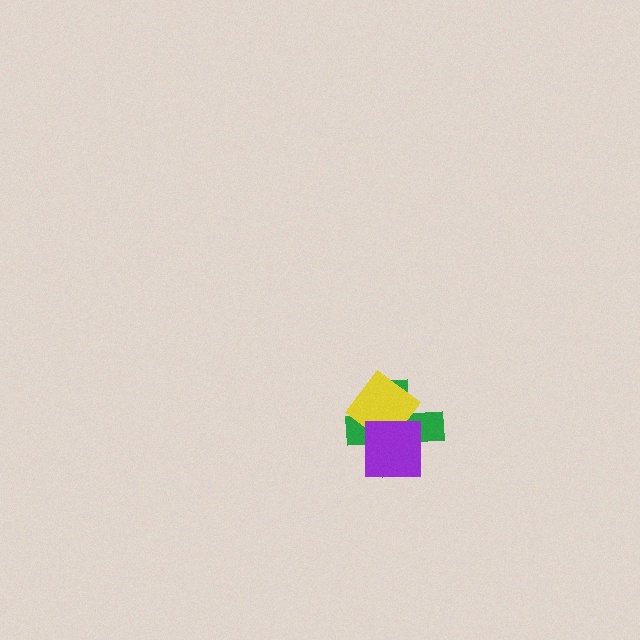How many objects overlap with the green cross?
2 objects overlap with the green cross.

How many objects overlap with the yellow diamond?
2 objects overlap with the yellow diamond.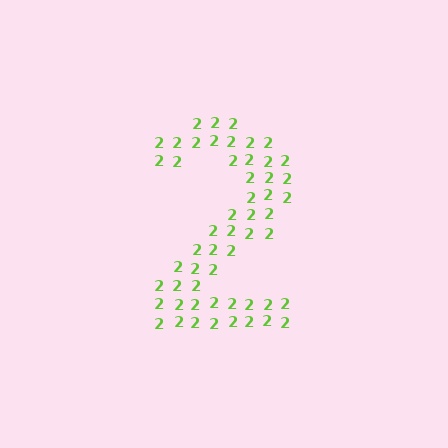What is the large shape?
The large shape is the digit 2.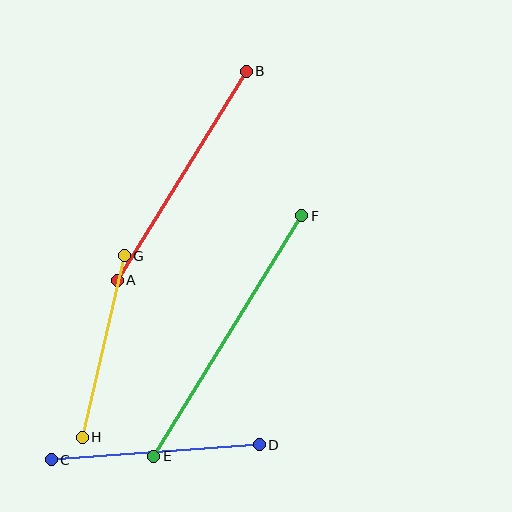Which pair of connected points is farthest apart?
Points E and F are farthest apart.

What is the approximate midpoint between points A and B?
The midpoint is at approximately (182, 176) pixels.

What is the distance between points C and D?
The distance is approximately 208 pixels.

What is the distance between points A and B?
The distance is approximately 246 pixels.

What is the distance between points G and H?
The distance is approximately 186 pixels.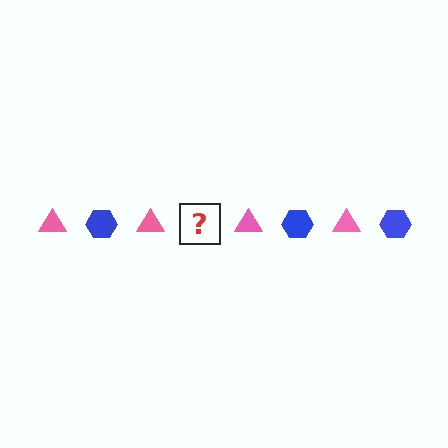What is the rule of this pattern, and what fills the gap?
The rule is that the pattern alternates between pink triangle and blue hexagon. The gap should be filled with a blue hexagon.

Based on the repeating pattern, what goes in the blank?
The blank should be a blue hexagon.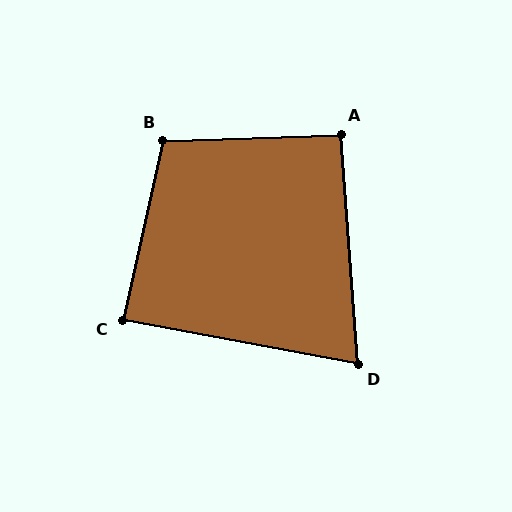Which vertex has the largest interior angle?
B, at approximately 104 degrees.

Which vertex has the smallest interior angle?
D, at approximately 76 degrees.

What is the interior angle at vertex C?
Approximately 88 degrees (approximately right).